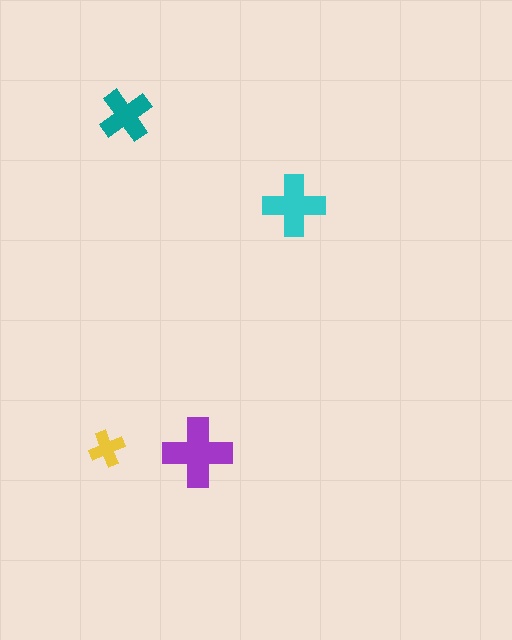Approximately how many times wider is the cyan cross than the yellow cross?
About 2 times wider.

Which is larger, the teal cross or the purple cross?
The purple one.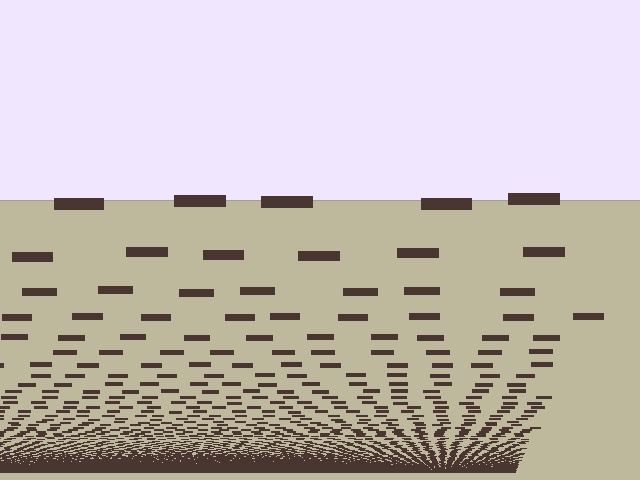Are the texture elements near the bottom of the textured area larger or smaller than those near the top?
Smaller. The gradient is inverted — elements near the bottom are smaller and denser.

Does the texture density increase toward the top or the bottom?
Density increases toward the bottom.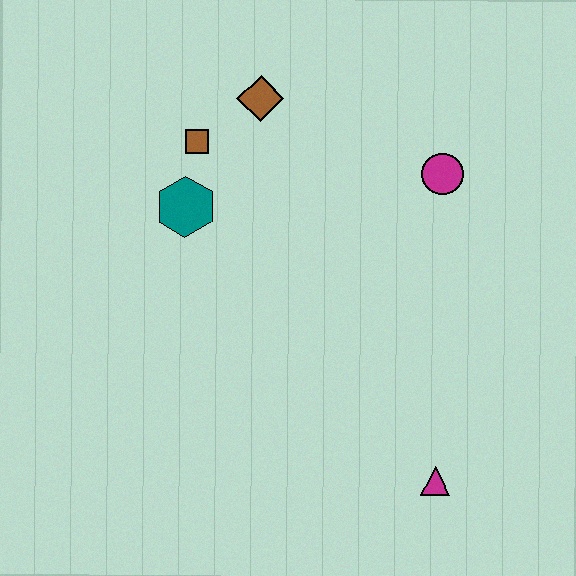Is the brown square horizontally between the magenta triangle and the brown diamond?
No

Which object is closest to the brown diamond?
The brown square is closest to the brown diamond.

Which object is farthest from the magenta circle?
The magenta triangle is farthest from the magenta circle.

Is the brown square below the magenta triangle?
No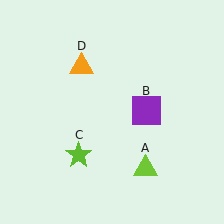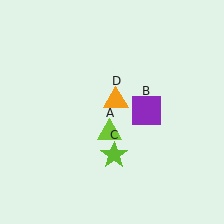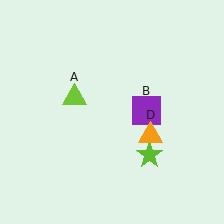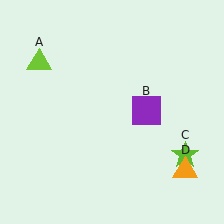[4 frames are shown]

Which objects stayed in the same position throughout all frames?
Purple square (object B) remained stationary.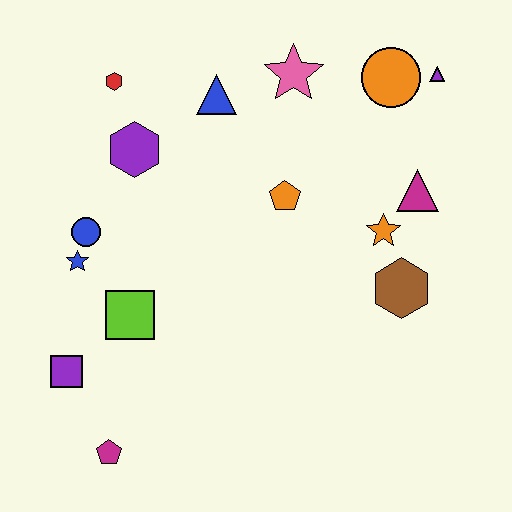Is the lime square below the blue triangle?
Yes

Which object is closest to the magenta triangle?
The orange star is closest to the magenta triangle.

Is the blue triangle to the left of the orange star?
Yes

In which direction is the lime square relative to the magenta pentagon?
The lime square is above the magenta pentagon.